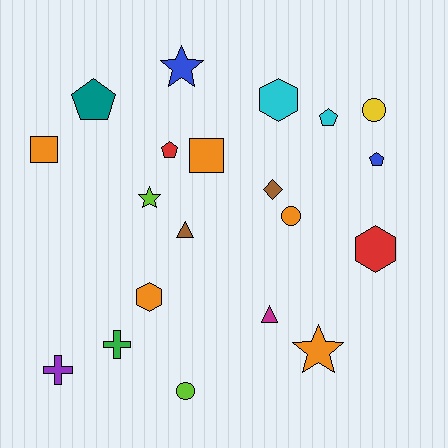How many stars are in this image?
There are 3 stars.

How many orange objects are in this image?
There are 5 orange objects.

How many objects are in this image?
There are 20 objects.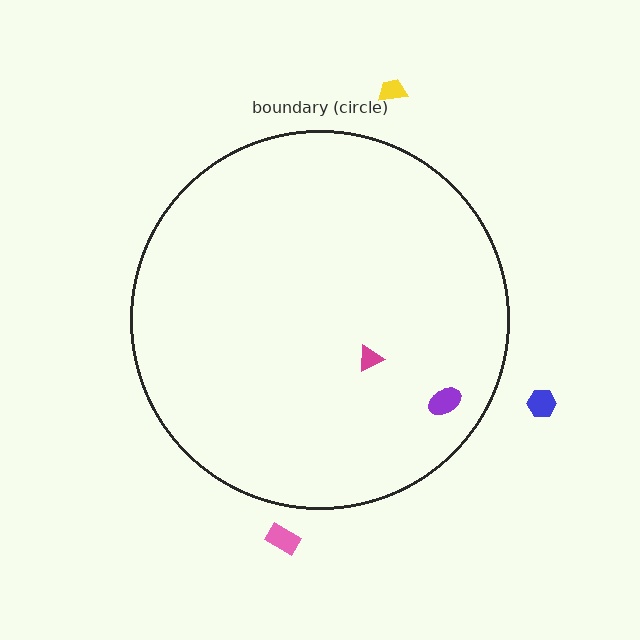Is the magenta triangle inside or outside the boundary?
Inside.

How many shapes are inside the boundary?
2 inside, 3 outside.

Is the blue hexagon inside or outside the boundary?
Outside.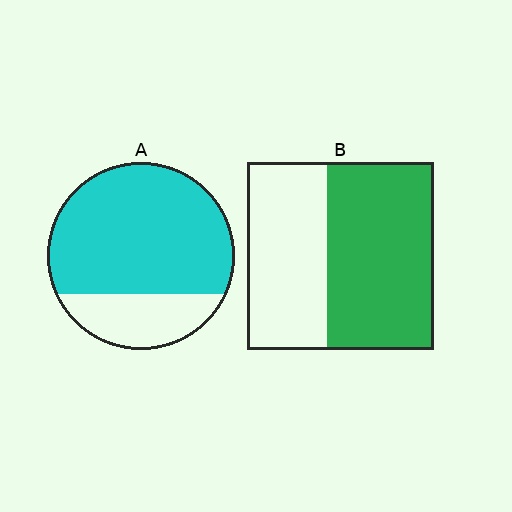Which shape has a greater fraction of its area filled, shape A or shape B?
Shape A.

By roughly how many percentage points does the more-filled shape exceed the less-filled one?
By roughly 20 percentage points (A over B).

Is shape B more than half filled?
Yes.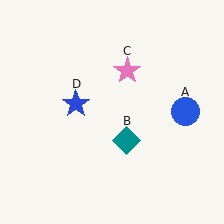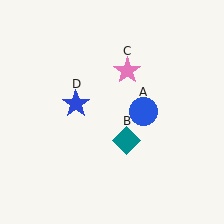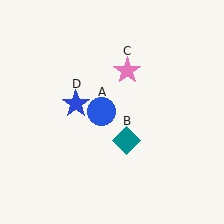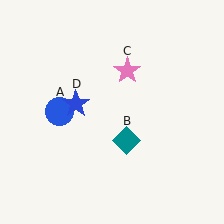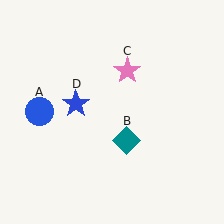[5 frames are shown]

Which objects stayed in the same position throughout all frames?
Teal diamond (object B) and pink star (object C) and blue star (object D) remained stationary.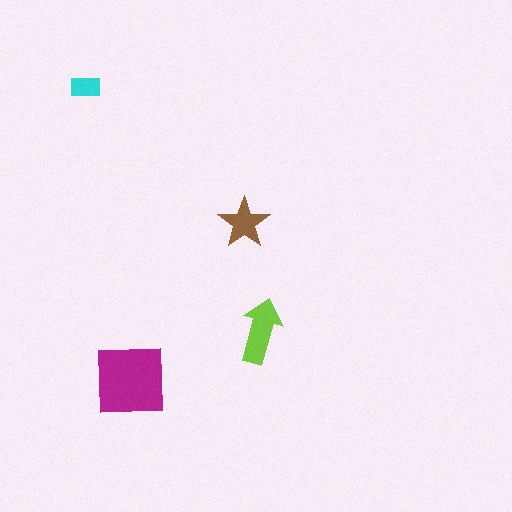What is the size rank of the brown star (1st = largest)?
3rd.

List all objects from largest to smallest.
The magenta square, the lime arrow, the brown star, the cyan rectangle.